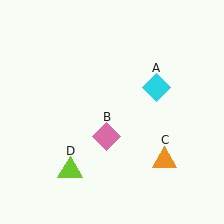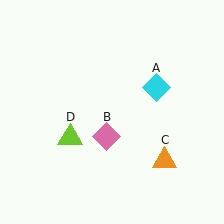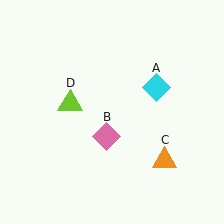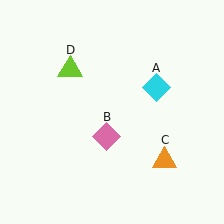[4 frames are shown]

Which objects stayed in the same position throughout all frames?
Cyan diamond (object A) and pink diamond (object B) and orange triangle (object C) remained stationary.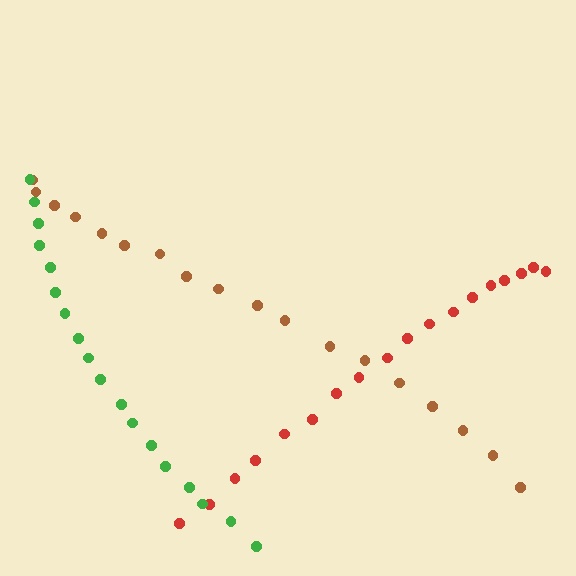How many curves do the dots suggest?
There are 3 distinct paths.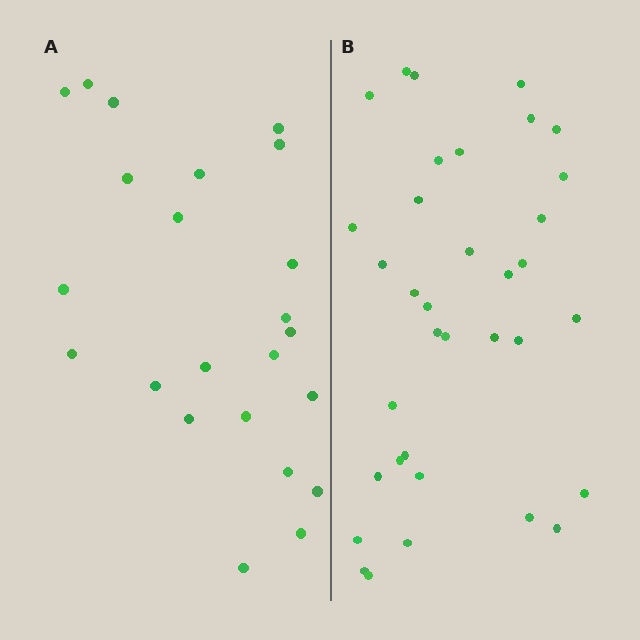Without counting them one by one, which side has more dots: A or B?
Region B (the right region) has more dots.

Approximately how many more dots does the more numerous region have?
Region B has roughly 12 or so more dots than region A.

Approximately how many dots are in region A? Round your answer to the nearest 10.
About 20 dots. (The exact count is 23, which rounds to 20.)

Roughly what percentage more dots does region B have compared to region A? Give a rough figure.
About 50% more.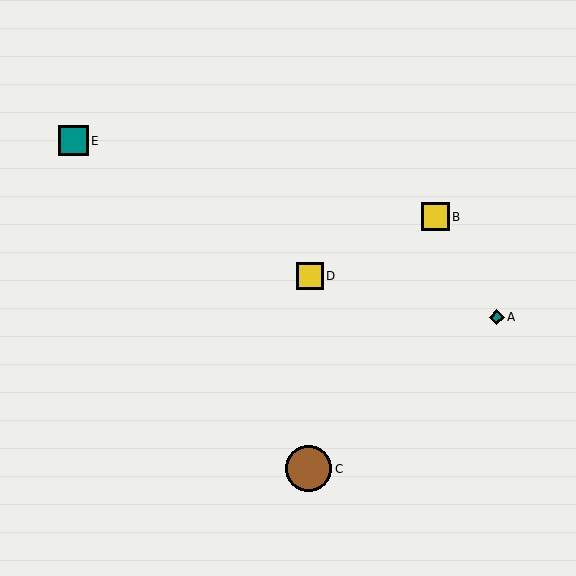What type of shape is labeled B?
Shape B is a yellow square.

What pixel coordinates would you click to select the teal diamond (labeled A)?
Click at (497, 317) to select the teal diamond A.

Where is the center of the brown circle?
The center of the brown circle is at (309, 469).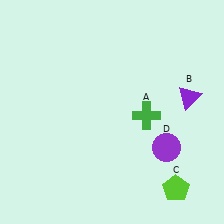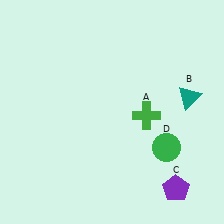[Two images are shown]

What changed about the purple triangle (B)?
In Image 1, B is purple. In Image 2, it changed to teal.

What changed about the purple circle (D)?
In Image 1, D is purple. In Image 2, it changed to green.